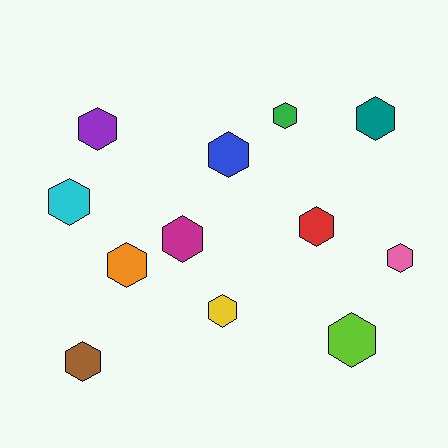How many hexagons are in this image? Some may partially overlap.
There are 12 hexagons.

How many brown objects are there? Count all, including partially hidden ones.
There is 1 brown object.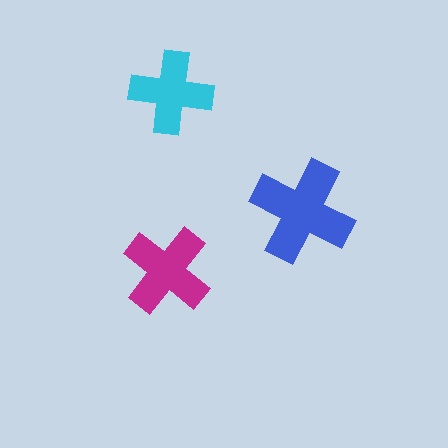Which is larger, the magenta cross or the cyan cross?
The magenta one.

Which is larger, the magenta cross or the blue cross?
The blue one.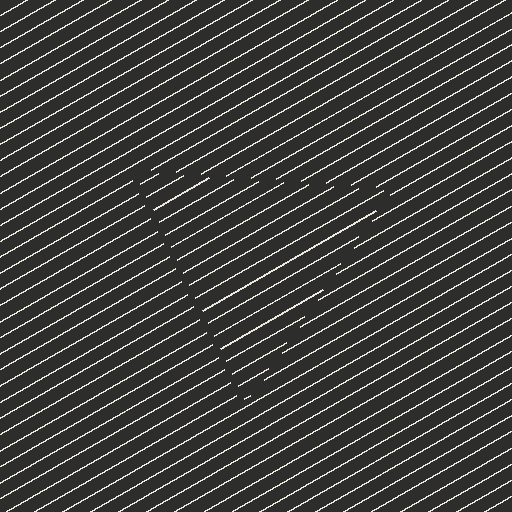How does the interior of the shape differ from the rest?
The interior of the shape contains the same grating, shifted by half a period — the contour is defined by the phase discontinuity where line-ends from the inner and outer gratings abut.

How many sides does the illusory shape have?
3 sides — the line-ends trace a triangle.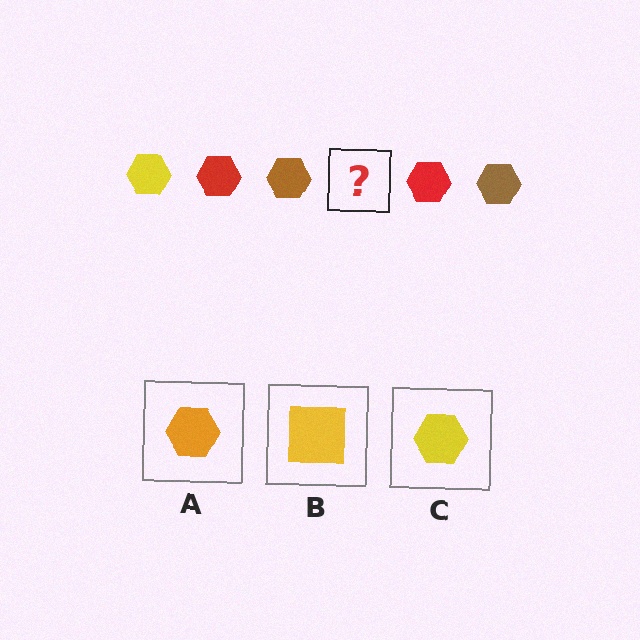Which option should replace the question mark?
Option C.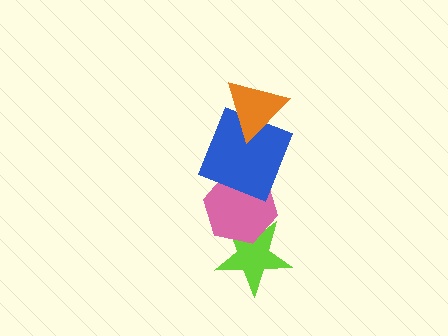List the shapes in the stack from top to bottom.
From top to bottom: the orange triangle, the blue square, the pink hexagon, the lime star.